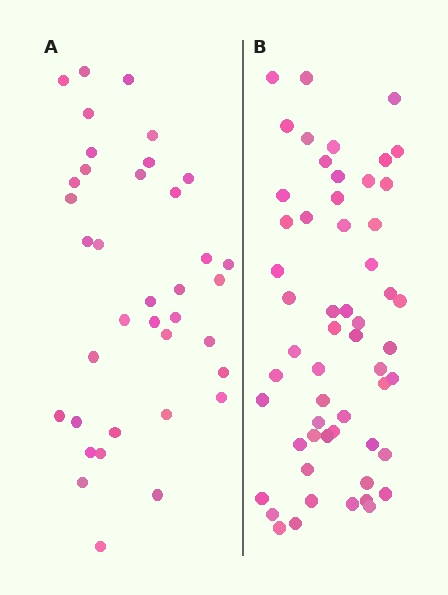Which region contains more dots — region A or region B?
Region B (the right region) has more dots.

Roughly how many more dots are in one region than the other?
Region B has approximately 20 more dots than region A.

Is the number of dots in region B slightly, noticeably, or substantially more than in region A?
Region B has substantially more. The ratio is roughly 1.5 to 1.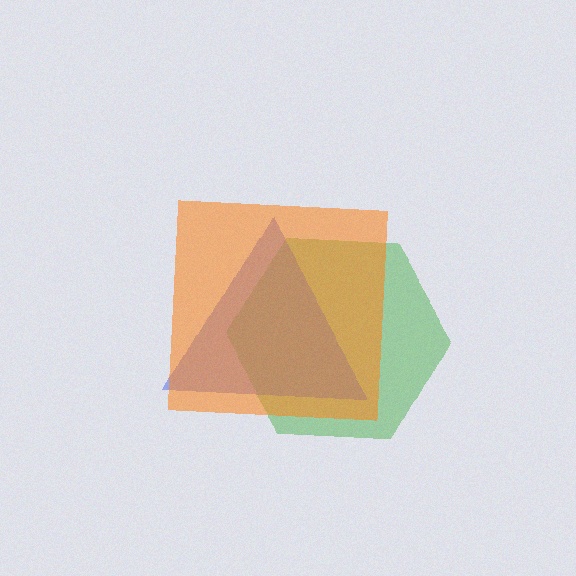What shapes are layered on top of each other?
The layered shapes are: a green hexagon, a blue triangle, an orange square.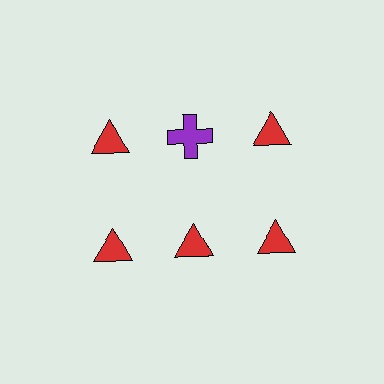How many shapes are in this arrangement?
There are 6 shapes arranged in a grid pattern.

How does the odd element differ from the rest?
It differs in both color (purple instead of red) and shape (cross instead of triangle).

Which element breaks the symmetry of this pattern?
The purple cross in the top row, second from left column breaks the symmetry. All other shapes are red triangles.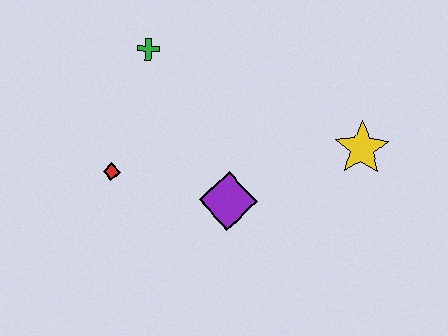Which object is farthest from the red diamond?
The yellow star is farthest from the red diamond.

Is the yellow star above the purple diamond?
Yes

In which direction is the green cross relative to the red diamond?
The green cross is above the red diamond.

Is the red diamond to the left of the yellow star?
Yes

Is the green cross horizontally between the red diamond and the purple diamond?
Yes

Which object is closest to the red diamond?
The purple diamond is closest to the red diamond.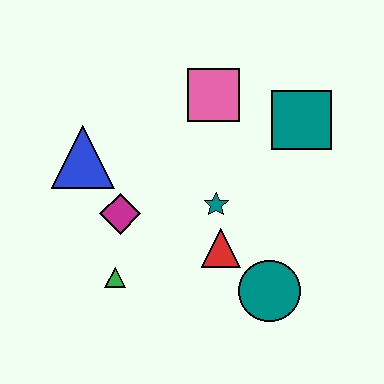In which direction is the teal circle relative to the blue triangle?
The teal circle is to the right of the blue triangle.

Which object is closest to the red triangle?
The teal star is closest to the red triangle.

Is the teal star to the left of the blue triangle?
No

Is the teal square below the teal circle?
No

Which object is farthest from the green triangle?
The teal square is farthest from the green triangle.